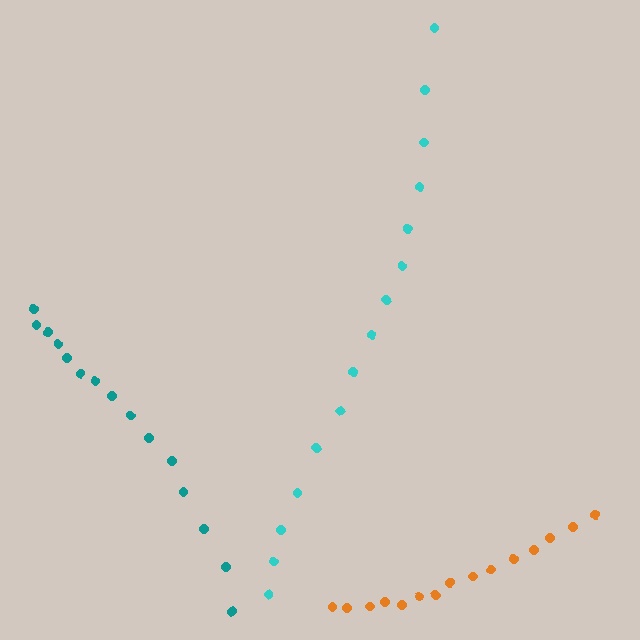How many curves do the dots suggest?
There are 3 distinct paths.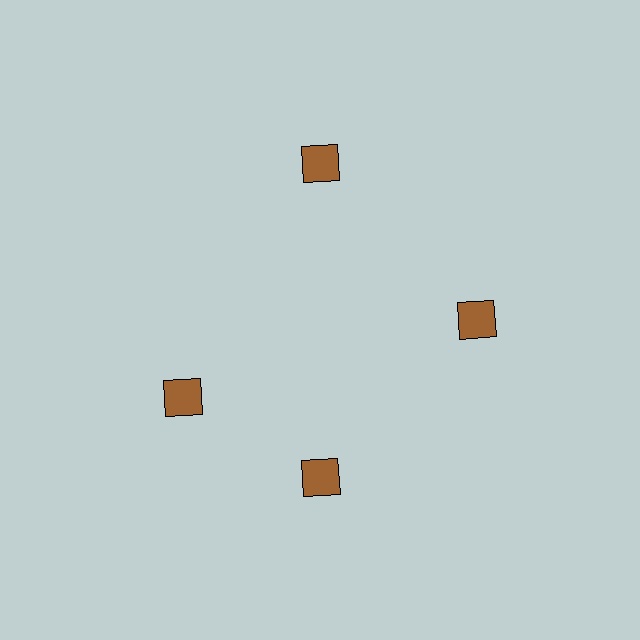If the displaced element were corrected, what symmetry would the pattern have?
It would have 4-fold rotational symmetry — the pattern would map onto itself every 90 degrees.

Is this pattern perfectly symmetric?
No. The 4 brown squares are arranged in a ring, but one element near the 9 o'clock position is rotated out of alignment along the ring, breaking the 4-fold rotational symmetry.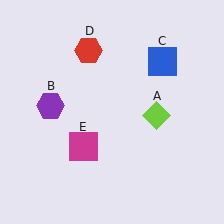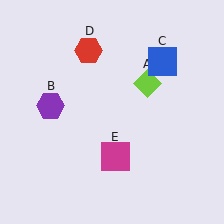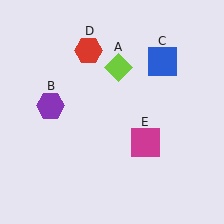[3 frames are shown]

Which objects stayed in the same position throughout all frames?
Purple hexagon (object B) and blue square (object C) and red hexagon (object D) remained stationary.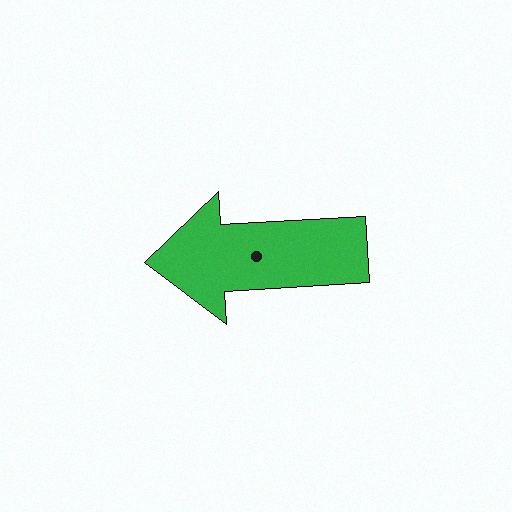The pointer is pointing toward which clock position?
Roughly 9 o'clock.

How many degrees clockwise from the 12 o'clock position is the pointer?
Approximately 267 degrees.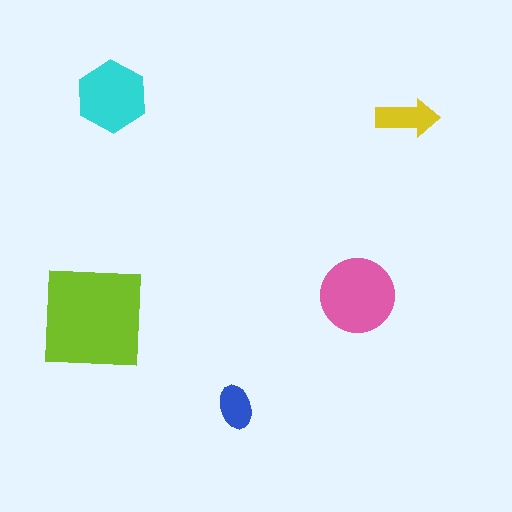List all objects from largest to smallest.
The lime square, the pink circle, the cyan hexagon, the yellow arrow, the blue ellipse.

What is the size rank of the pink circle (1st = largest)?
2nd.